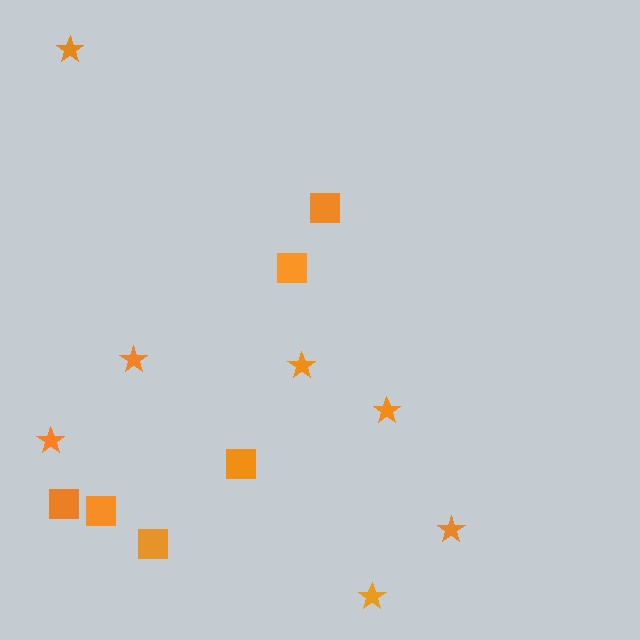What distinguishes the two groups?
There are 2 groups: one group of squares (6) and one group of stars (7).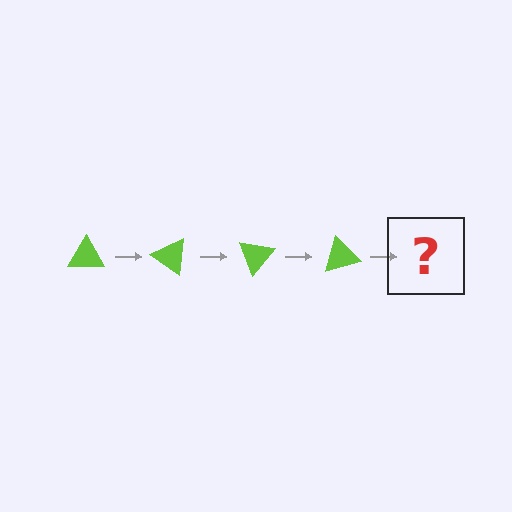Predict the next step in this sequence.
The next step is a lime triangle rotated 140 degrees.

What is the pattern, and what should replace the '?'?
The pattern is that the triangle rotates 35 degrees each step. The '?' should be a lime triangle rotated 140 degrees.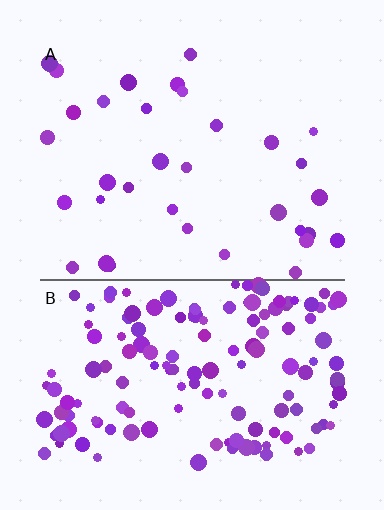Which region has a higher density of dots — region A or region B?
B (the bottom).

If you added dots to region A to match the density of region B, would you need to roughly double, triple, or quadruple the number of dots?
Approximately quadruple.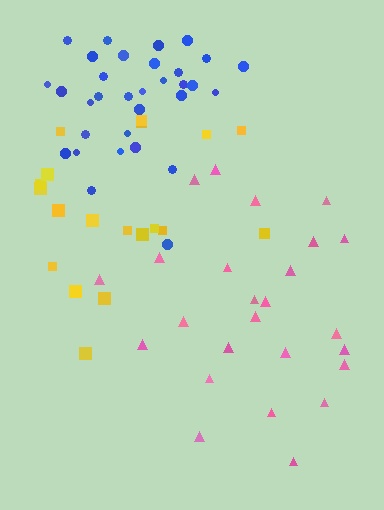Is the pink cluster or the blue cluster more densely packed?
Blue.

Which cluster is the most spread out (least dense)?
Pink.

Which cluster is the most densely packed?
Blue.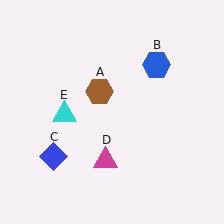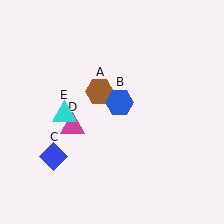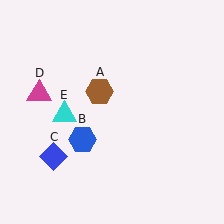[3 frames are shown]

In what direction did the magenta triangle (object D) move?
The magenta triangle (object D) moved up and to the left.